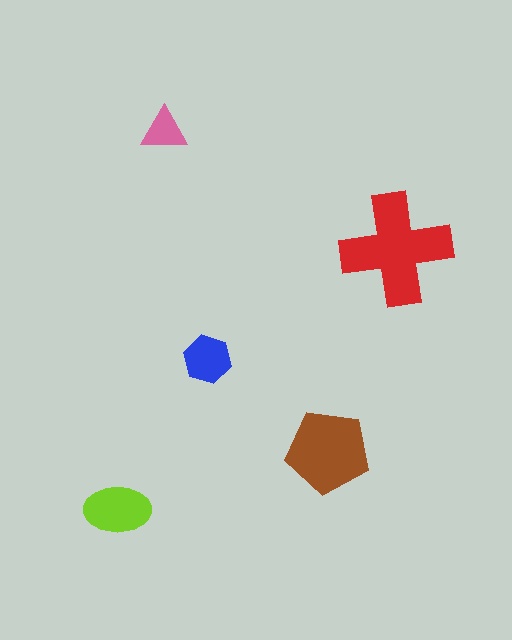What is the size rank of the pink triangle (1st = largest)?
5th.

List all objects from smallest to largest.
The pink triangle, the blue hexagon, the lime ellipse, the brown pentagon, the red cross.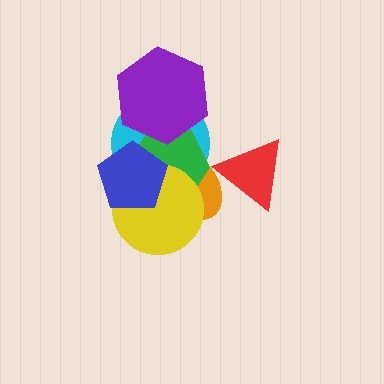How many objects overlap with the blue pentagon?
4 objects overlap with the blue pentagon.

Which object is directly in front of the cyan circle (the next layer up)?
The green hexagon is directly in front of the cyan circle.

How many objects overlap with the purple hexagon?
2 objects overlap with the purple hexagon.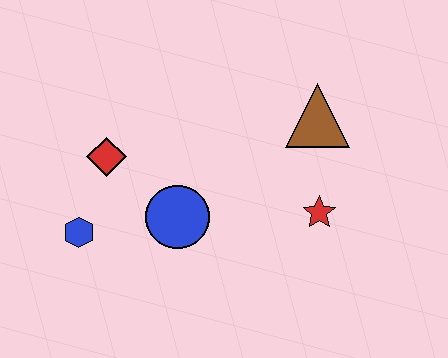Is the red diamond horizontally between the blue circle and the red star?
No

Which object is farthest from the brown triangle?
The blue hexagon is farthest from the brown triangle.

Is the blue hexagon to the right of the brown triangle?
No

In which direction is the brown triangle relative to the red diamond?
The brown triangle is to the right of the red diamond.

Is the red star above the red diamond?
No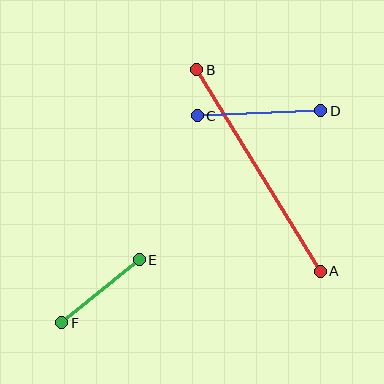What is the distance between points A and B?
The distance is approximately 236 pixels.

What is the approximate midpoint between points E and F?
The midpoint is at approximately (100, 291) pixels.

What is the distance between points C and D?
The distance is approximately 123 pixels.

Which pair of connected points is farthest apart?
Points A and B are farthest apart.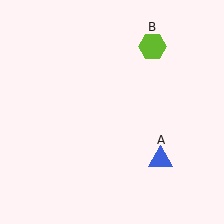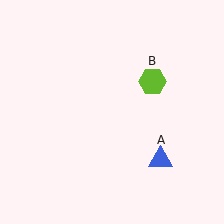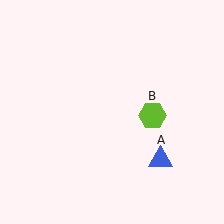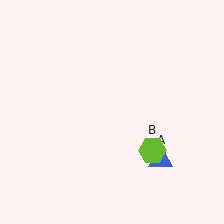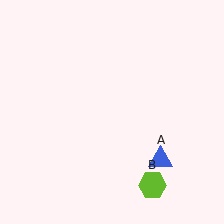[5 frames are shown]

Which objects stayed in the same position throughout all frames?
Blue triangle (object A) remained stationary.